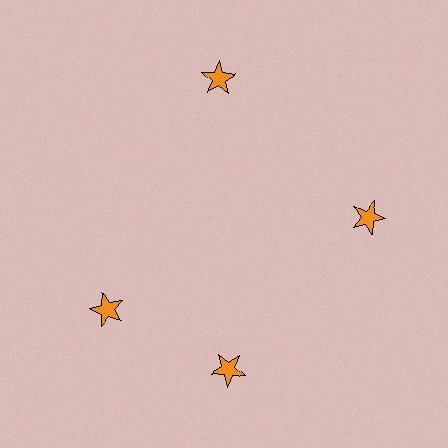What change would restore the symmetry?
The symmetry would be restored by rotating it back into even spacing with its neighbors so that all 4 stars sit at equal angles and equal distance from the center.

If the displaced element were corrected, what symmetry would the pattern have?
It would have 4-fold rotational symmetry — the pattern would map onto itself every 90 degrees.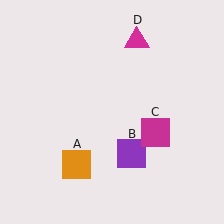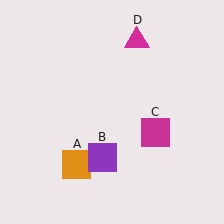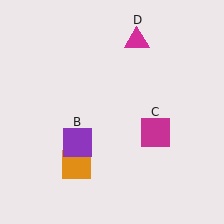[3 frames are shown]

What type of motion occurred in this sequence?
The purple square (object B) rotated clockwise around the center of the scene.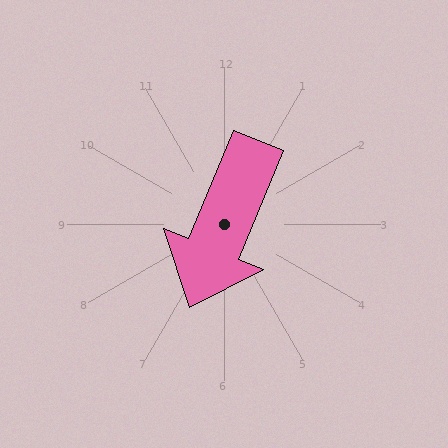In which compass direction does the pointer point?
South.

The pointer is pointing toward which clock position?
Roughly 7 o'clock.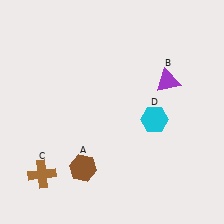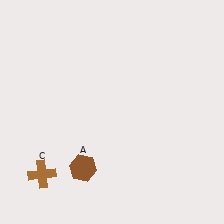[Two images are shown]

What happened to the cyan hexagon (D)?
The cyan hexagon (D) was removed in Image 2. It was in the bottom-right area of Image 1.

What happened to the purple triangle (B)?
The purple triangle (B) was removed in Image 2. It was in the top-right area of Image 1.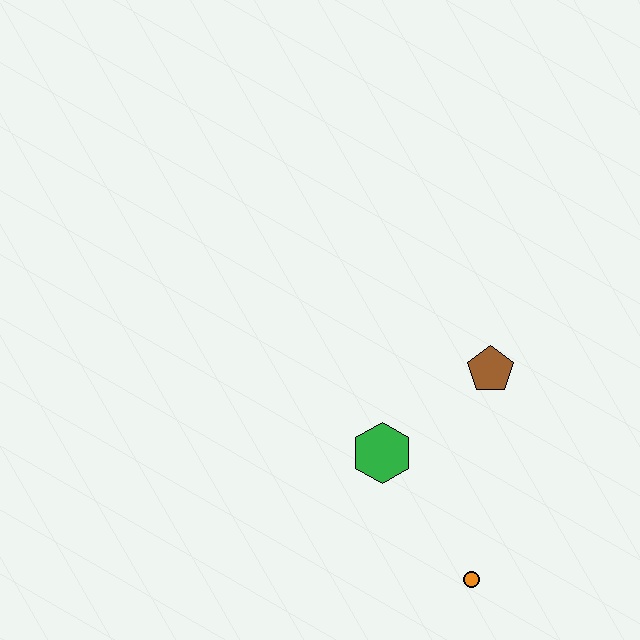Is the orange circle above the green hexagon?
No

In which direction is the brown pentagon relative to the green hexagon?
The brown pentagon is to the right of the green hexagon.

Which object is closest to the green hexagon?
The brown pentagon is closest to the green hexagon.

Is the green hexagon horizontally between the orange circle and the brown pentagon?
No